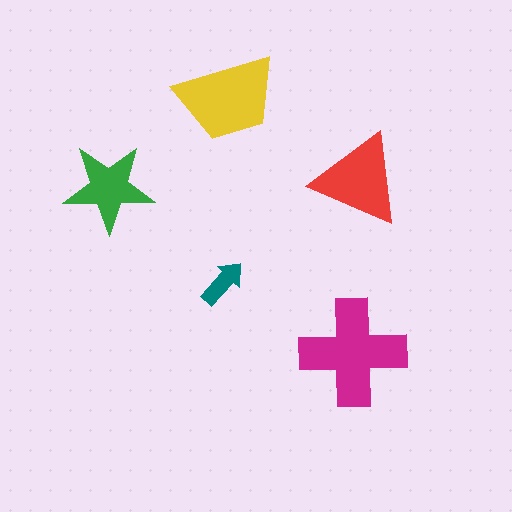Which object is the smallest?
The teal arrow.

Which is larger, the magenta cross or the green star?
The magenta cross.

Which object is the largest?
The magenta cross.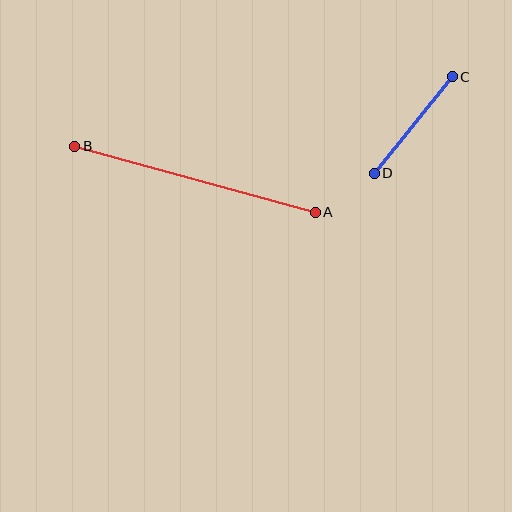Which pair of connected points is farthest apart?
Points A and B are farthest apart.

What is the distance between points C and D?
The distance is approximately 124 pixels.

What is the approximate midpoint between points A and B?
The midpoint is at approximately (195, 179) pixels.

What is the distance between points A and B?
The distance is approximately 249 pixels.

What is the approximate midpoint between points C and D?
The midpoint is at approximately (413, 125) pixels.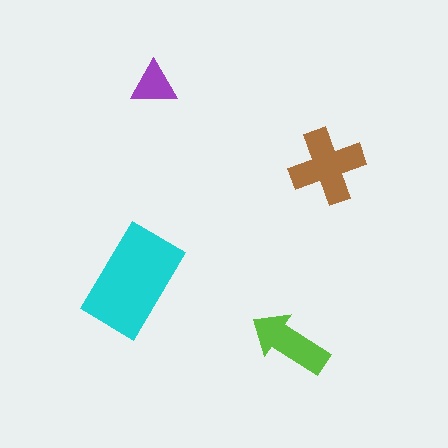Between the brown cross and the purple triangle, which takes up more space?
The brown cross.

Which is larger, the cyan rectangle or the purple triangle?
The cyan rectangle.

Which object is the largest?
The cyan rectangle.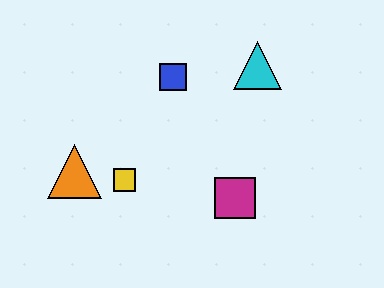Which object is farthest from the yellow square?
The cyan triangle is farthest from the yellow square.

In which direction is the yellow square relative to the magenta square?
The yellow square is to the left of the magenta square.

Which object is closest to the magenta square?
The yellow square is closest to the magenta square.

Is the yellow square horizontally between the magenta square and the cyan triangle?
No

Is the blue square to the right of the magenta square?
No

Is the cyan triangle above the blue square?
Yes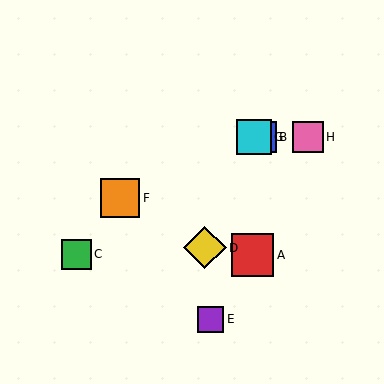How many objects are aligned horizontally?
3 objects (B, G, H) are aligned horizontally.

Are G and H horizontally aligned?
Yes, both are at y≈137.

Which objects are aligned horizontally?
Objects B, G, H are aligned horizontally.